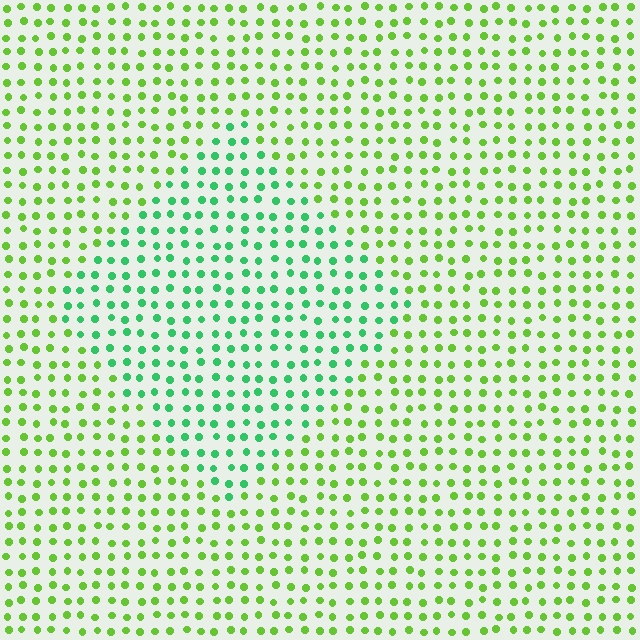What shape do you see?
I see a diamond.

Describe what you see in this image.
The image is filled with small lime elements in a uniform arrangement. A diamond-shaped region is visible where the elements are tinted to a slightly different hue, forming a subtle color boundary.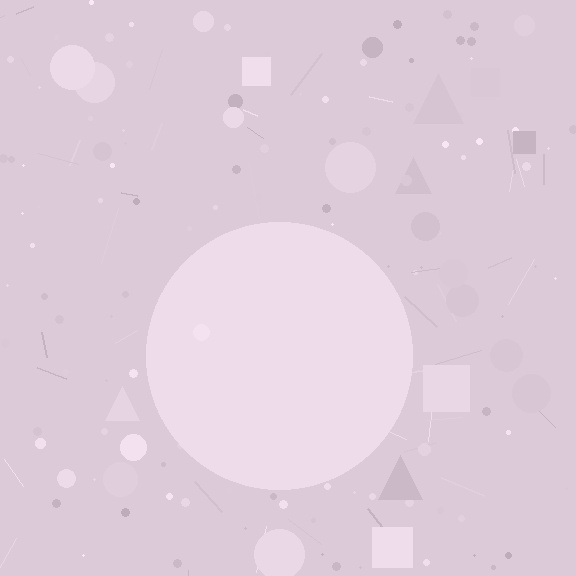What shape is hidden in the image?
A circle is hidden in the image.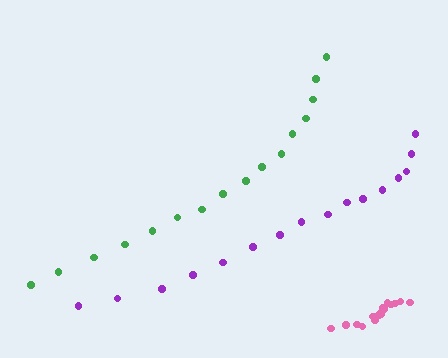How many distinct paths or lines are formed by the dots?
There are 3 distinct paths.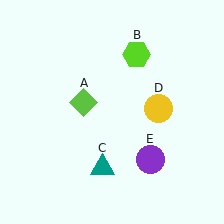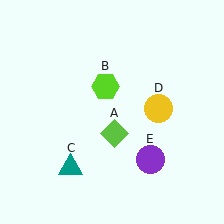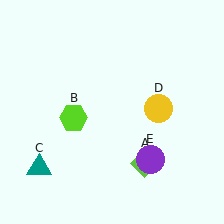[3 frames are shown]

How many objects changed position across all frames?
3 objects changed position: lime diamond (object A), lime hexagon (object B), teal triangle (object C).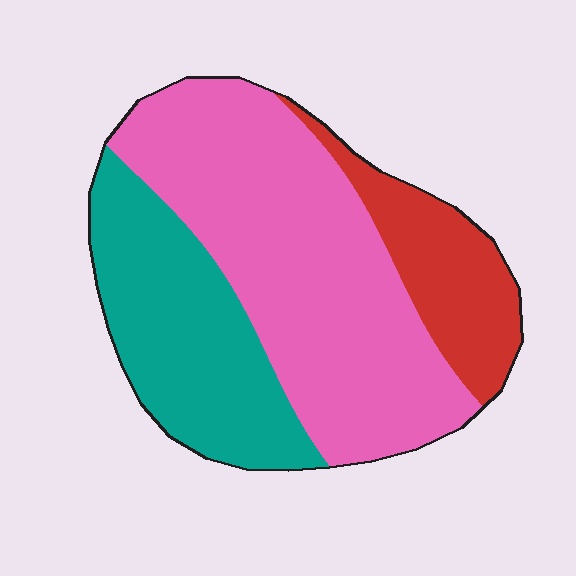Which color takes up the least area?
Red, at roughly 15%.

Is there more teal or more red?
Teal.